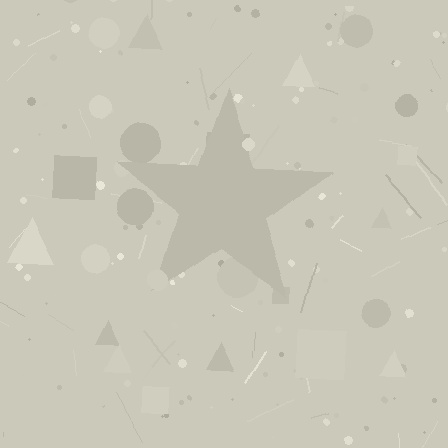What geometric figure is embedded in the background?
A star is embedded in the background.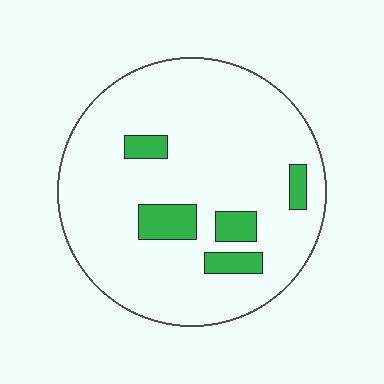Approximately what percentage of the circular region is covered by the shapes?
Approximately 10%.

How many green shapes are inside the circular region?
5.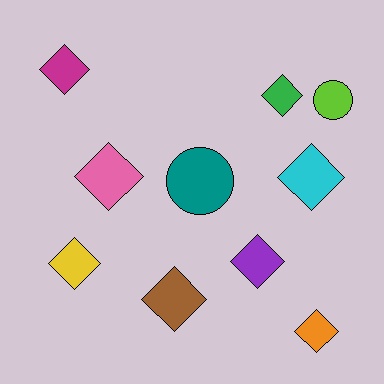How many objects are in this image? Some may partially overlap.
There are 10 objects.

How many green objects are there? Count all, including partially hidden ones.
There is 1 green object.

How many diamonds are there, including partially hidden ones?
There are 8 diamonds.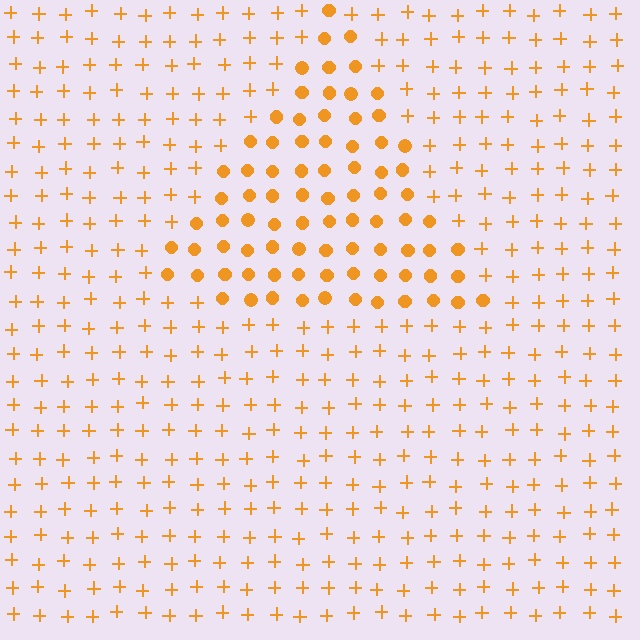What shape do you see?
I see a triangle.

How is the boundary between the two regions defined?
The boundary is defined by a change in element shape: circles inside vs. plus signs outside. All elements share the same color and spacing.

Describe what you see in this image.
The image is filled with small orange elements arranged in a uniform grid. A triangle-shaped region contains circles, while the surrounding area contains plus signs. The boundary is defined purely by the change in element shape.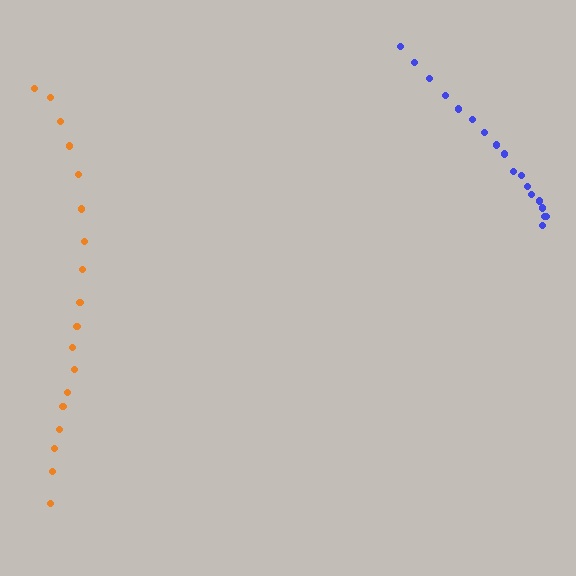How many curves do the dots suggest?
There are 2 distinct paths.